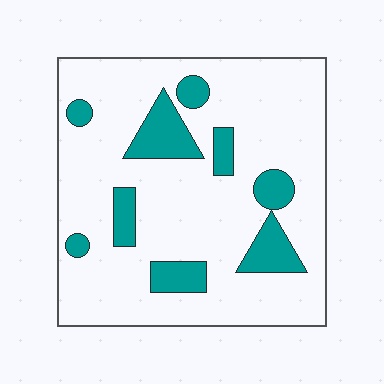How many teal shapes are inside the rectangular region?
9.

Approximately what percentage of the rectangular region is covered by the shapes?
Approximately 20%.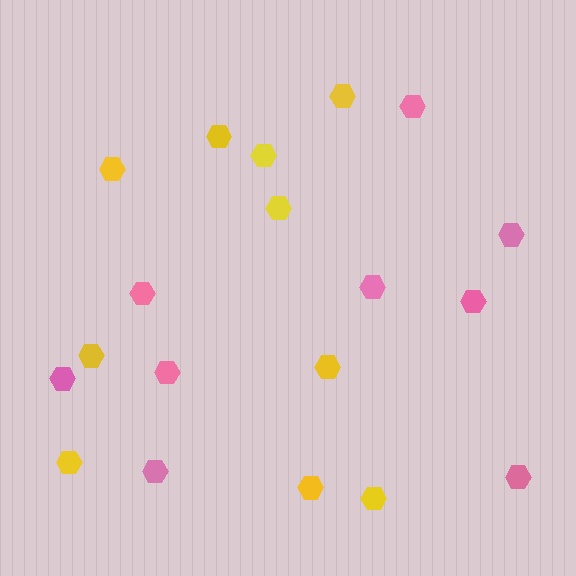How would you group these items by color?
There are 2 groups: one group of yellow hexagons (10) and one group of pink hexagons (9).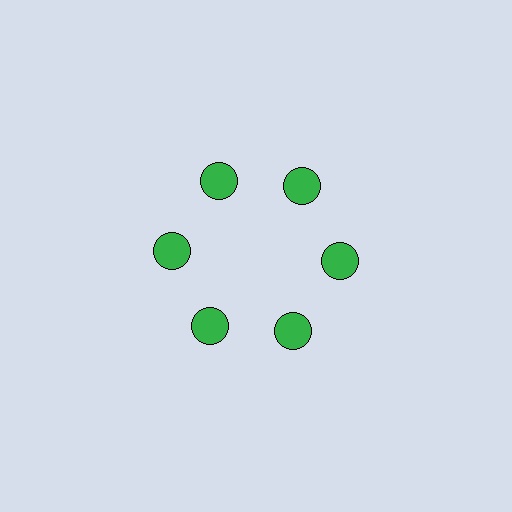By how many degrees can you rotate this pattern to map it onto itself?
The pattern maps onto itself every 60 degrees of rotation.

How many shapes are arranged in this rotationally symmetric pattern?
There are 6 shapes, arranged in 6 groups of 1.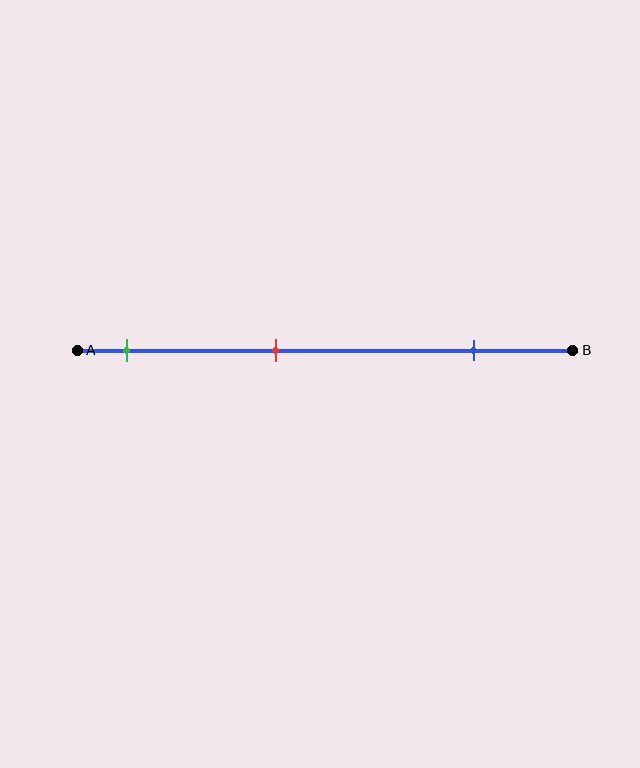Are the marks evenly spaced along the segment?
Yes, the marks are approximately evenly spaced.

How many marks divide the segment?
There are 3 marks dividing the segment.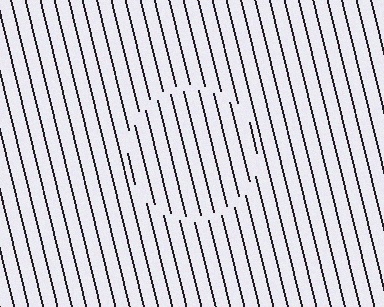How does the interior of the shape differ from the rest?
The interior of the shape contains the same grating, shifted by half a period — the contour is defined by the phase discontinuity where line-ends from the inner and outer gratings abut.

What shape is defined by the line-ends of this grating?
An illusory circle. The interior of the shape contains the same grating, shifted by half a period — the contour is defined by the phase discontinuity where line-ends from the inner and outer gratings abut.